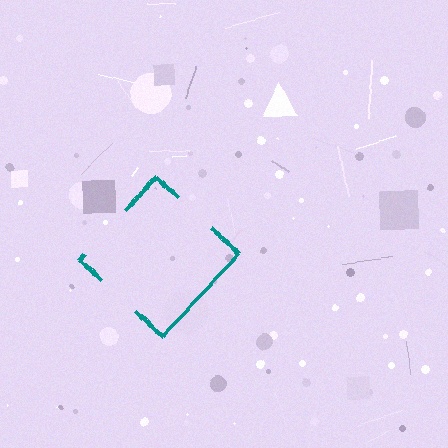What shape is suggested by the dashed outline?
The dashed outline suggests a diamond.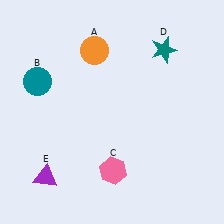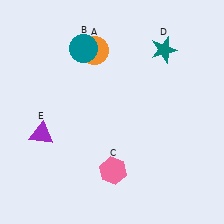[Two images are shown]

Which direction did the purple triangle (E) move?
The purple triangle (E) moved up.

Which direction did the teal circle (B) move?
The teal circle (B) moved right.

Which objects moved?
The objects that moved are: the teal circle (B), the purple triangle (E).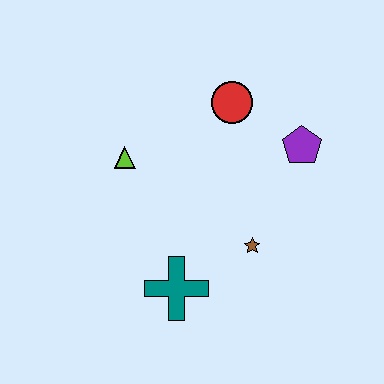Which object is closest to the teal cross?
The brown star is closest to the teal cross.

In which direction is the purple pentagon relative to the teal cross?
The purple pentagon is above the teal cross.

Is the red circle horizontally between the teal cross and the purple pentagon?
Yes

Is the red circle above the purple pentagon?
Yes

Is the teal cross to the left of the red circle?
Yes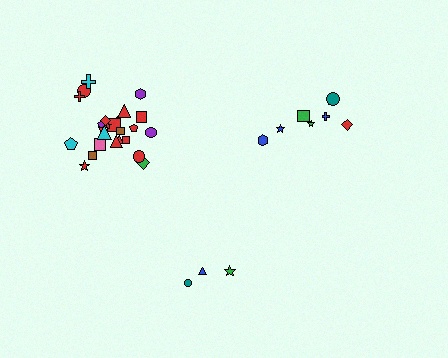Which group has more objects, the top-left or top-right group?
The top-left group.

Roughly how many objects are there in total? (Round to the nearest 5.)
Roughly 35 objects in total.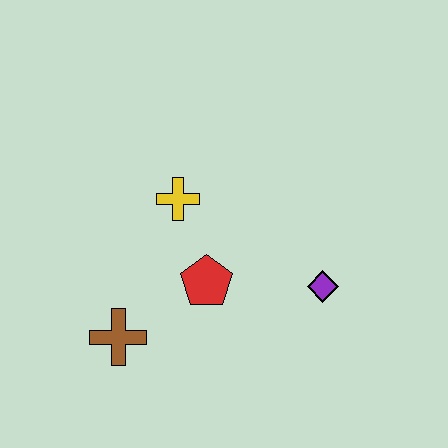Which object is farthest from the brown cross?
The purple diamond is farthest from the brown cross.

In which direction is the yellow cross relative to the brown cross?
The yellow cross is above the brown cross.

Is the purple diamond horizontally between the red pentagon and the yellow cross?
No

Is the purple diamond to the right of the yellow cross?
Yes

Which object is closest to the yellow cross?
The red pentagon is closest to the yellow cross.